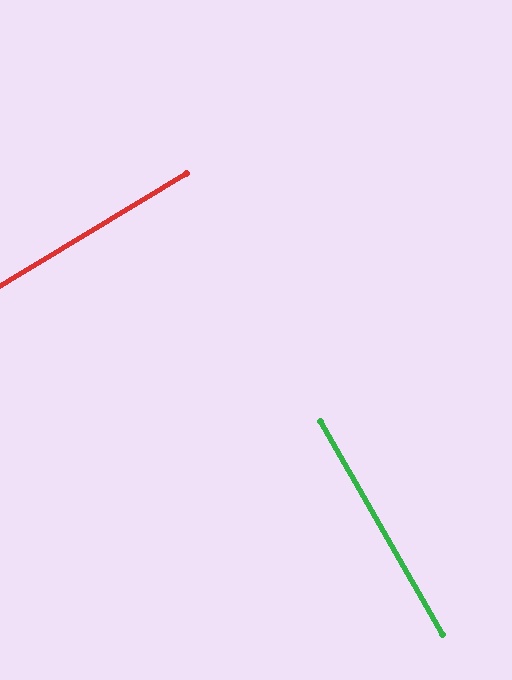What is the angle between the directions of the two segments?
Approximately 89 degrees.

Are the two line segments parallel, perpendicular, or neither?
Perpendicular — they meet at approximately 89°.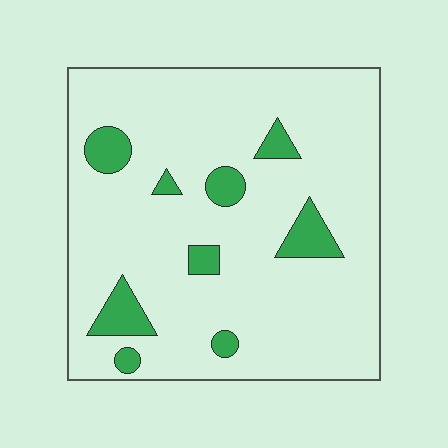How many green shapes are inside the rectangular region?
9.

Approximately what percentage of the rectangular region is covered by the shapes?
Approximately 10%.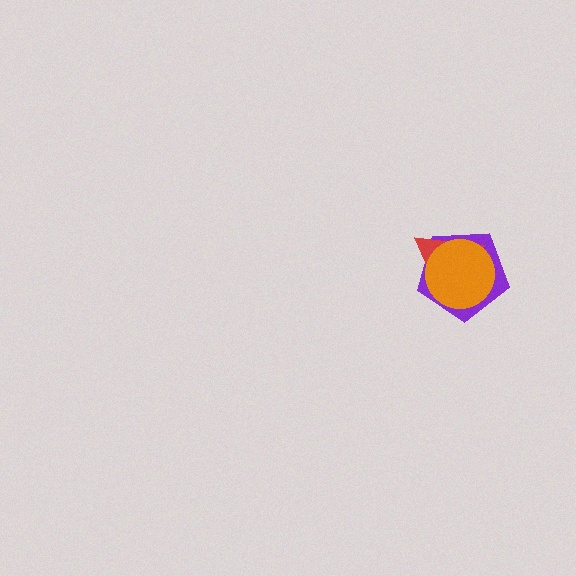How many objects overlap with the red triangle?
2 objects overlap with the red triangle.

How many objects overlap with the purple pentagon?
2 objects overlap with the purple pentagon.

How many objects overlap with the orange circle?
2 objects overlap with the orange circle.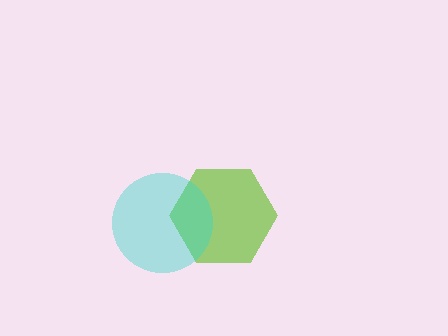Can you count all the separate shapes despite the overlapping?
Yes, there are 2 separate shapes.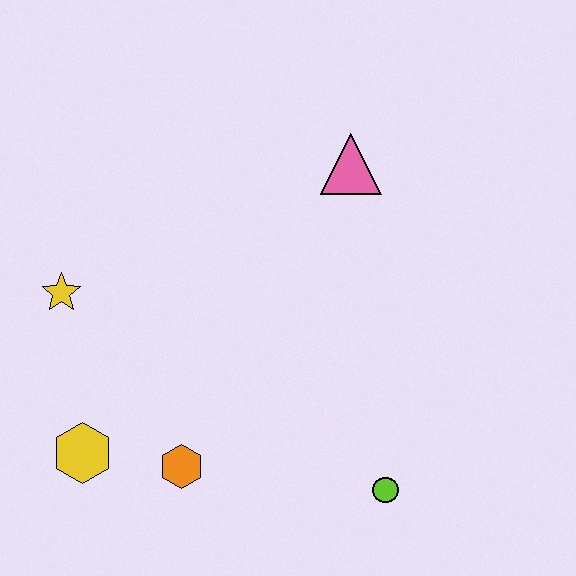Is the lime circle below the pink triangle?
Yes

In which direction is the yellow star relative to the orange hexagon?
The yellow star is above the orange hexagon.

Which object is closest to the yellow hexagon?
The orange hexagon is closest to the yellow hexagon.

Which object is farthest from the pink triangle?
The yellow hexagon is farthest from the pink triangle.